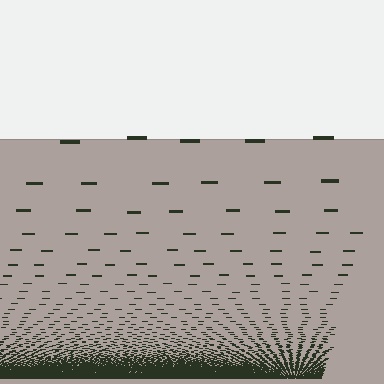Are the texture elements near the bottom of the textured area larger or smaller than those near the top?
Smaller. The gradient is inverted — elements near the bottom are smaller and denser.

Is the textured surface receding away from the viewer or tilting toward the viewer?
The surface appears to tilt toward the viewer. Texture elements get larger and sparser toward the top.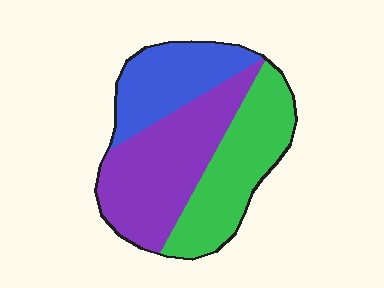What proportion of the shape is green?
Green covers about 35% of the shape.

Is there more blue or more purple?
Purple.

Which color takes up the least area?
Blue, at roughly 25%.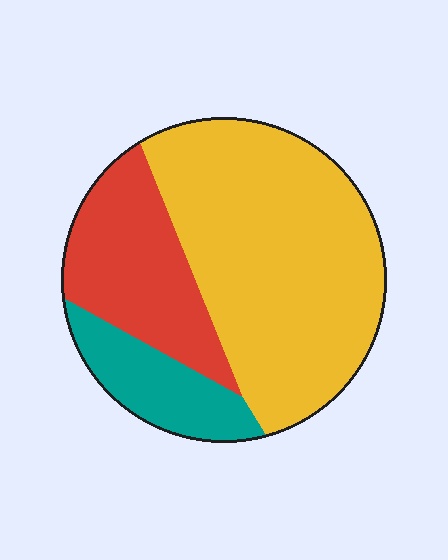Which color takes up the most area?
Yellow, at roughly 60%.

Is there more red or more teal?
Red.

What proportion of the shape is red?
Red takes up between a sixth and a third of the shape.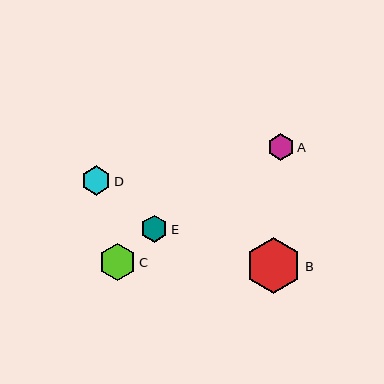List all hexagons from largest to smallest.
From largest to smallest: B, C, D, E, A.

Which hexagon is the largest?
Hexagon B is the largest with a size of approximately 56 pixels.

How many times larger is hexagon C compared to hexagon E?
Hexagon C is approximately 1.3 times the size of hexagon E.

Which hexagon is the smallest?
Hexagon A is the smallest with a size of approximately 27 pixels.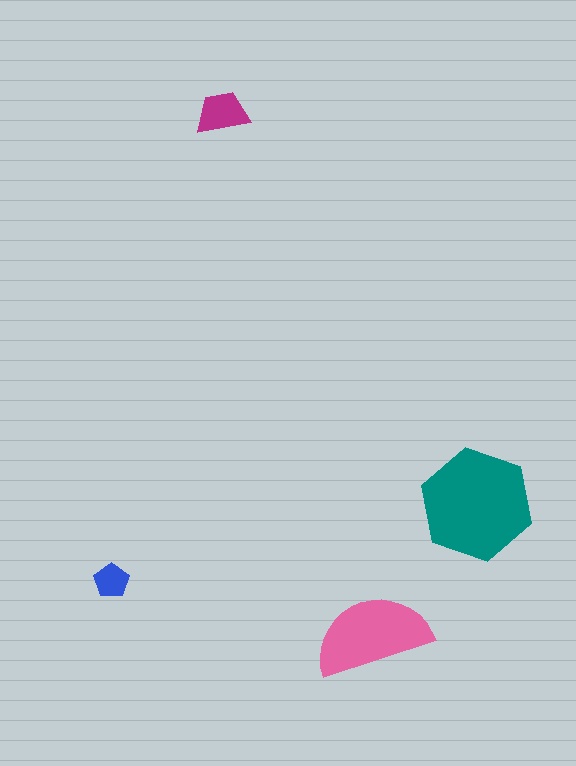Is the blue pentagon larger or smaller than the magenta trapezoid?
Smaller.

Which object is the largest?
The teal hexagon.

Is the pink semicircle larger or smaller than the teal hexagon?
Smaller.